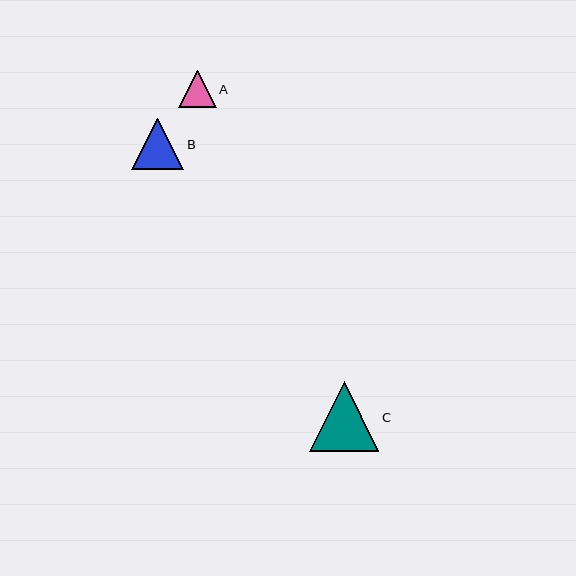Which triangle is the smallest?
Triangle A is the smallest with a size of approximately 38 pixels.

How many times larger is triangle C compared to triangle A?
Triangle C is approximately 1.8 times the size of triangle A.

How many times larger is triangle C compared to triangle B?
Triangle C is approximately 1.4 times the size of triangle B.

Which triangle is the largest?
Triangle C is the largest with a size of approximately 70 pixels.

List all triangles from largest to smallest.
From largest to smallest: C, B, A.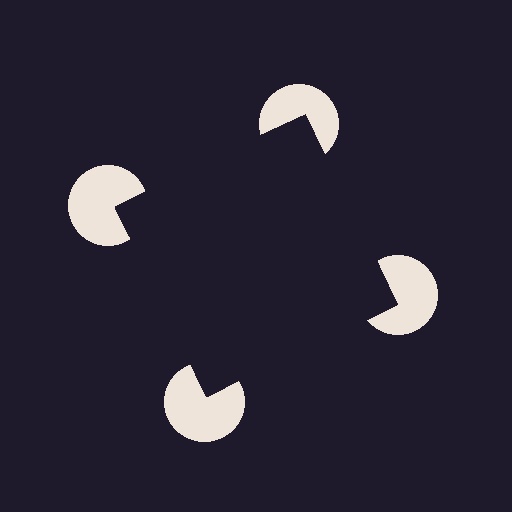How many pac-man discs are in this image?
There are 4 — one at each vertex of the illusory square.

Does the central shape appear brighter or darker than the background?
It typically appears slightly darker than the background, even though no actual brightness change is drawn.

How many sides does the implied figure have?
4 sides.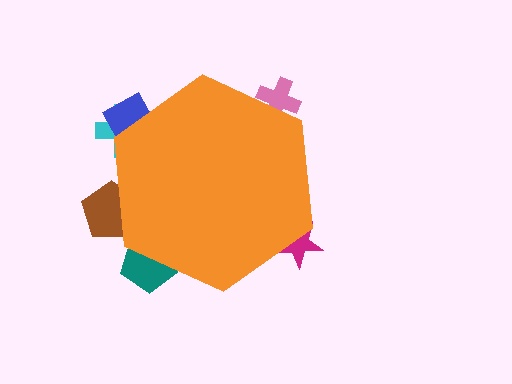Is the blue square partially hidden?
Yes, the blue square is partially hidden behind the orange hexagon.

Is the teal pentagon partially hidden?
Yes, the teal pentagon is partially hidden behind the orange hexagon.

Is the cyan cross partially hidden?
Yes, the cyan cross is partially hidden behind the orange hexagon.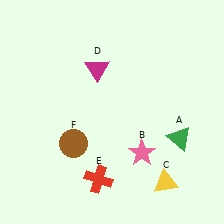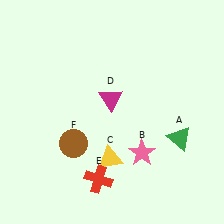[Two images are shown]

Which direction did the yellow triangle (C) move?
The yellow triangle (C) moved left.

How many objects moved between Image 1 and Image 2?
2 objects moved between the two images.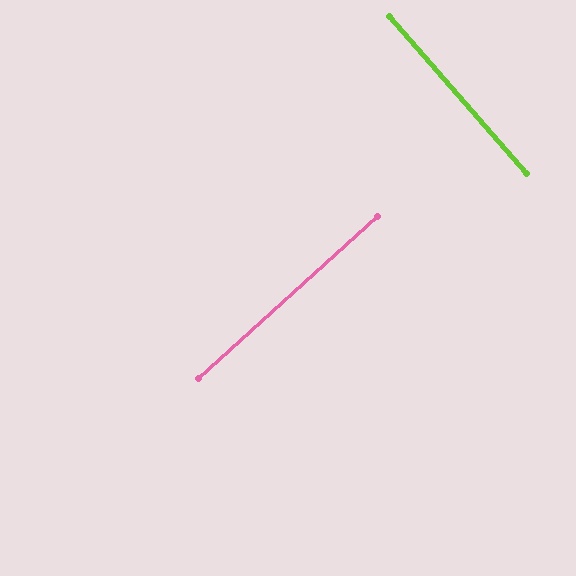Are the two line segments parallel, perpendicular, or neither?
Perpendicular — they meet at approximately 89°.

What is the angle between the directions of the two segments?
Approximately 89 degrees.